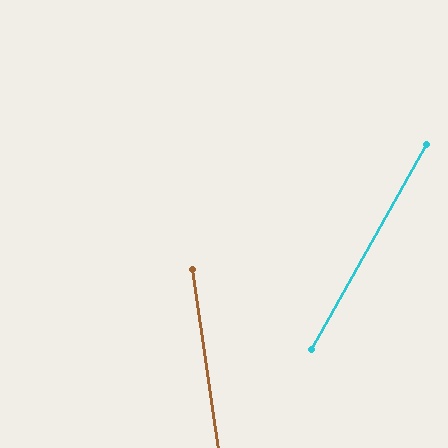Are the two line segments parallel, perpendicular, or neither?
Neither parallel nor perpendicular — they differ by about 37°.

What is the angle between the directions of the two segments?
Approximately 37 degrees.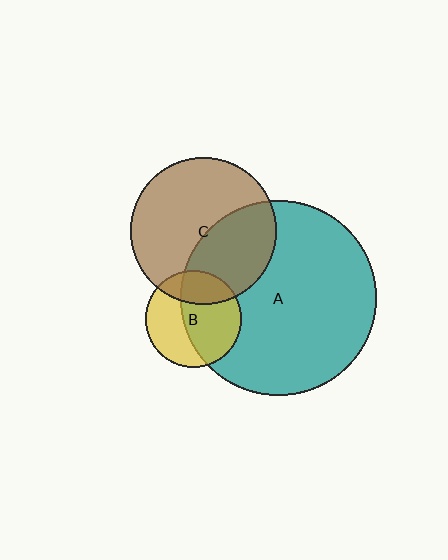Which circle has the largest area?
Circle A (teal).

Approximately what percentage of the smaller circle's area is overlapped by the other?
Approximately 60%.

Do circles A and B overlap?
Yes.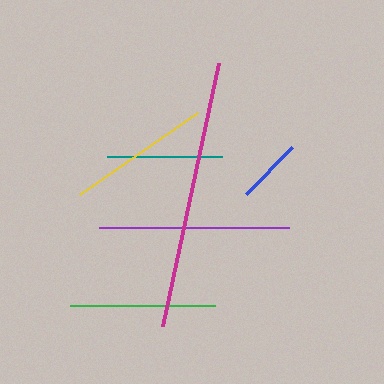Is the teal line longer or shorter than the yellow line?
The yellow line is longer than the teal line.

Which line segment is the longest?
The magenta line is the longest at approximately 269 pixels.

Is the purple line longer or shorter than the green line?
The purple line is longer than the green line.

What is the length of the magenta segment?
The magenta segment is approximately 269 pixels long.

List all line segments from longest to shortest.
From longest to shortest: magenta, purple, green, yellow, teal, blue.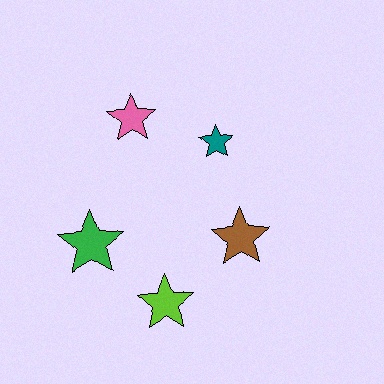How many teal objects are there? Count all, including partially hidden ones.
There is 1 teal object.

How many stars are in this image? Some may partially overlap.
There are 5 stars.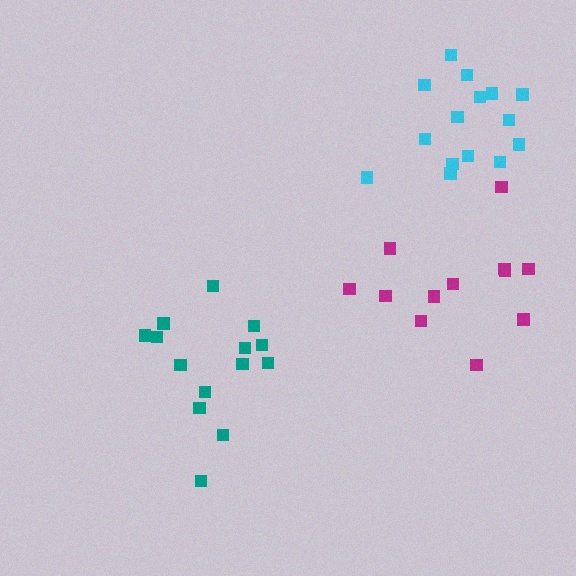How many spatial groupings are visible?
There are 3 spatial groupings.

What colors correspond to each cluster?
The clusters are colored: magenta, cyan, teal.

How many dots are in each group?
Group 1: 12 dots, Group 2: 15 dots, Group 3: 14 dots (41 total).